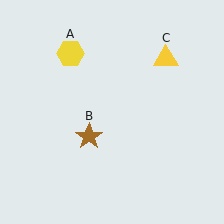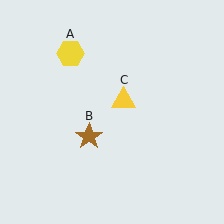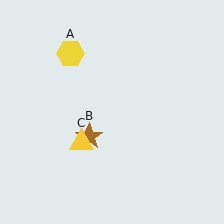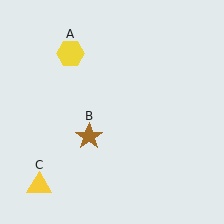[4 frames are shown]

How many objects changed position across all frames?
1 object changed position: yellow triangle (object C).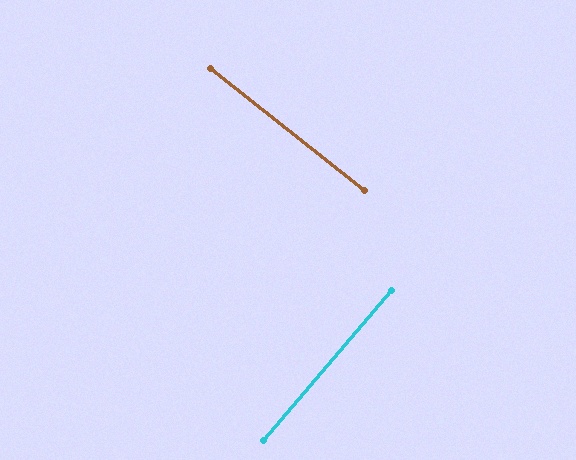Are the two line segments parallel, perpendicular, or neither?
Perpendicular — they meet at approximately 88°.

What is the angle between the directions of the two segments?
Approximately 88 degrees.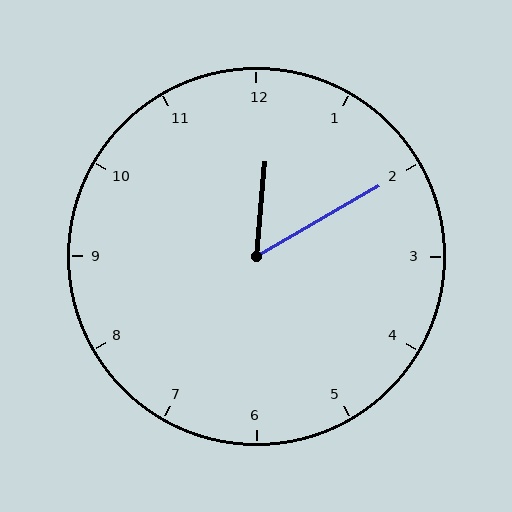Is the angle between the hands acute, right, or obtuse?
It is acute.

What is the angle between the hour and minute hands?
Approximately 55 degrees.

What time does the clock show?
12:10.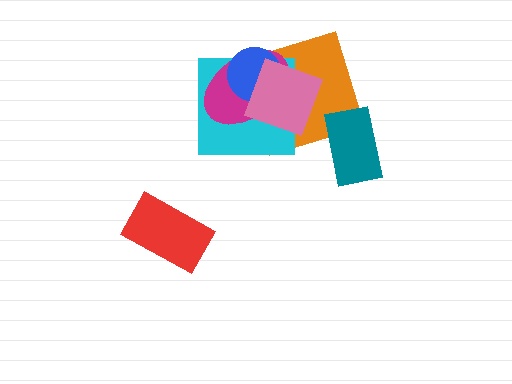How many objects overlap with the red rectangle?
0 objects overlap with the red rectangle.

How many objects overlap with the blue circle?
4 objects overlap with the blue circle.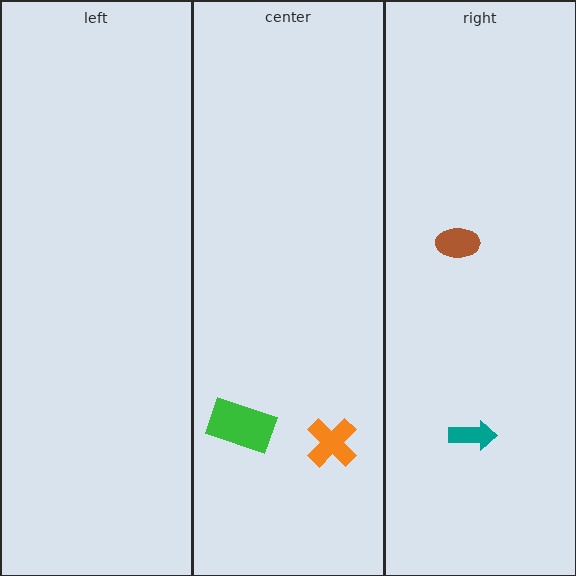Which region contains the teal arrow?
The right region.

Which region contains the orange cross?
The center region.